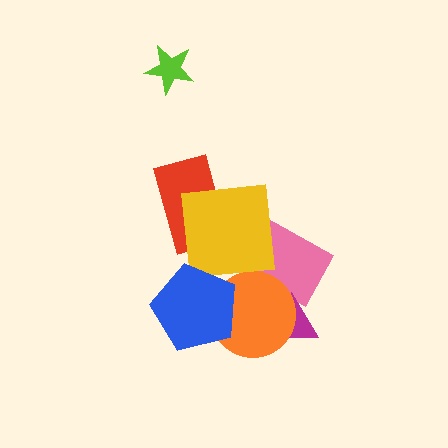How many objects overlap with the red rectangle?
1 object overlaps with the red rectangle.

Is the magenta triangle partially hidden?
Yes, it is partially covered by another shape.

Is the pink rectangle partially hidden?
Yes, it is partially covered by another shape.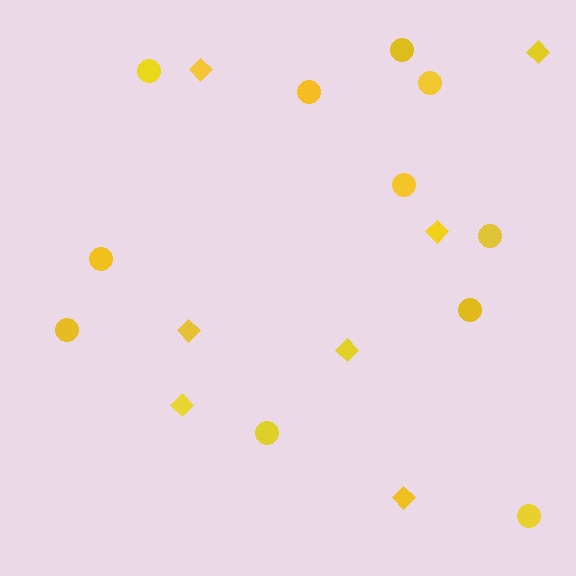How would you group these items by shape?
There are 2 groups: one group of diamonds (7) and one group of circles (11).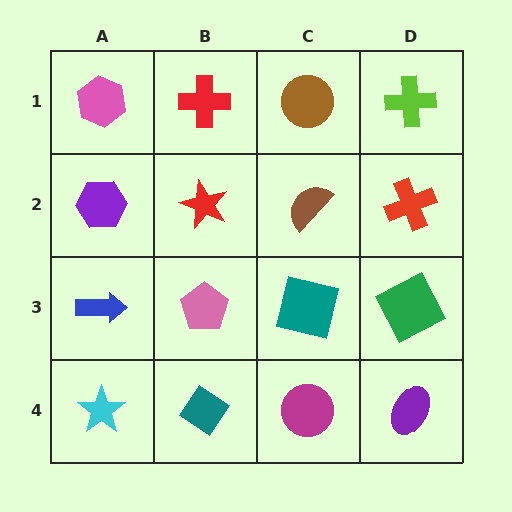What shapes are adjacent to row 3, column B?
A red star (row 2, column B), a teal diamond (row 4, column B), a blue arrow (row 3, column A), a teal square (row 3, column C).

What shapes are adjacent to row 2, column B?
A red cross (row 1, column B), a pink pentagon (row 3, column B), a purple hexagon (row 2, column A), a brown semicircle (row 2, column C).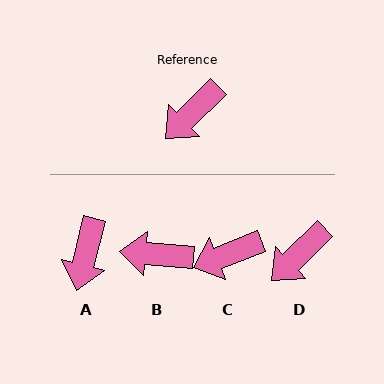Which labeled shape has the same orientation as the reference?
D.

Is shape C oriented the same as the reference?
No, it is off by about 23 degrees.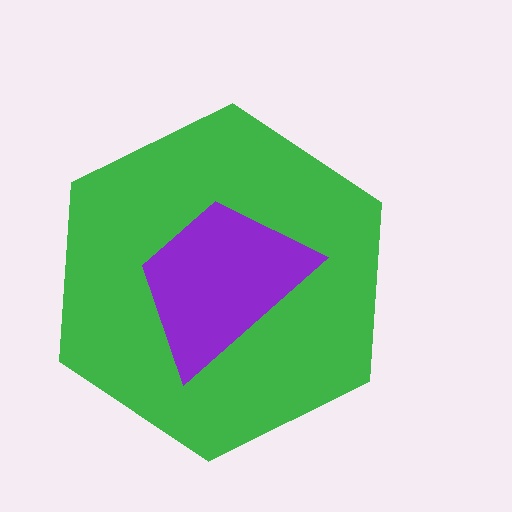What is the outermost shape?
The green hexagon.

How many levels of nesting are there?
2.